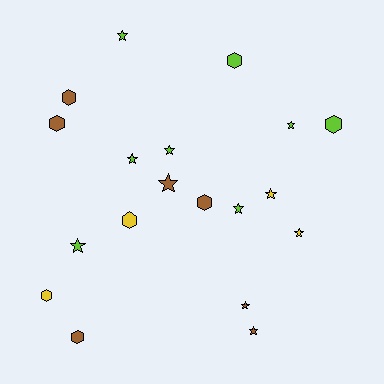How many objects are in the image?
There are 19 objects.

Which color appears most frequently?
Lime, with 8 objects.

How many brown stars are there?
There are 3 brown stars.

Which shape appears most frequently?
Star, with 11 objects.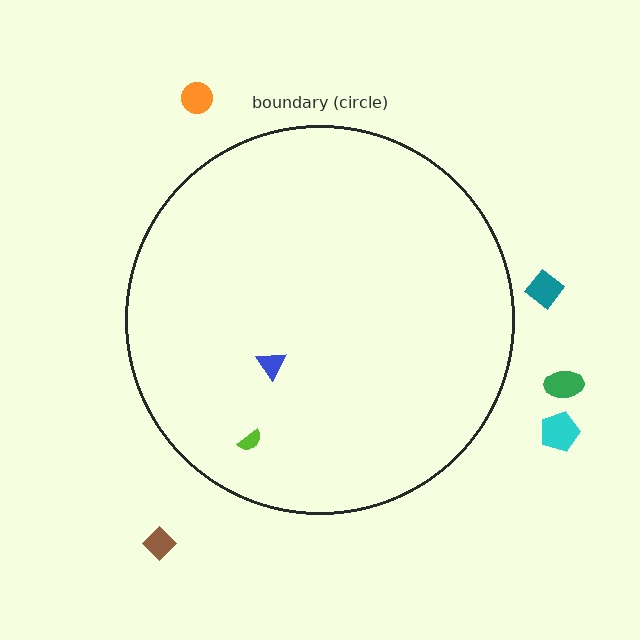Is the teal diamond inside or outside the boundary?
Outside.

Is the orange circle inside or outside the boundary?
Outside.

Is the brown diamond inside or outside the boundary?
Outside.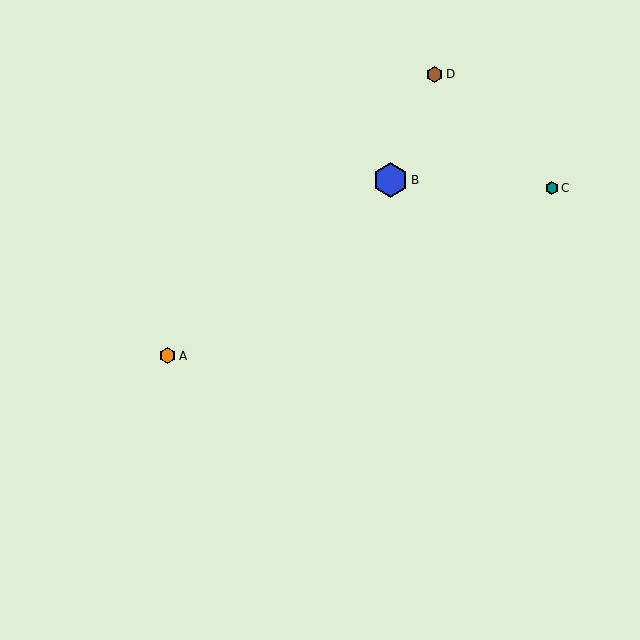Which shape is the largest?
The blue hexagon (labeled B) is the largest.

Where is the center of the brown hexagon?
The center of the brown hexagon is at (435, 74).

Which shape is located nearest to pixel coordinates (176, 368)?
The orange hexagon (labeled A) at (168, 356) is nearest to that location.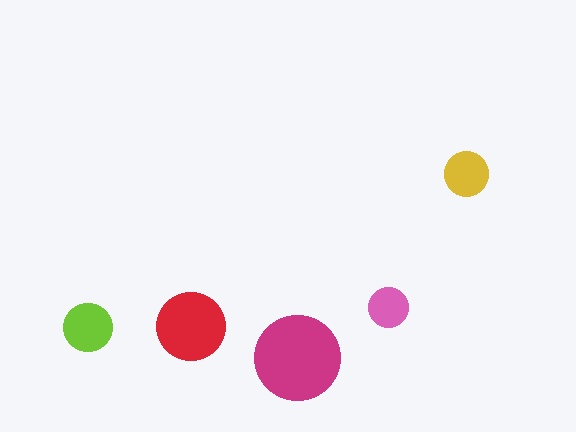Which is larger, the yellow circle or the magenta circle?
The magenta one.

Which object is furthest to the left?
The lime circle is leftmost.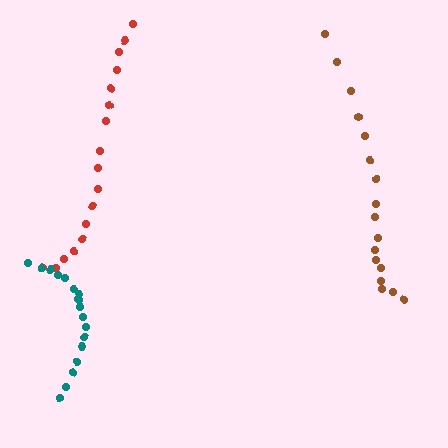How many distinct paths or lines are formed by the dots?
There are 3 distinct paths.